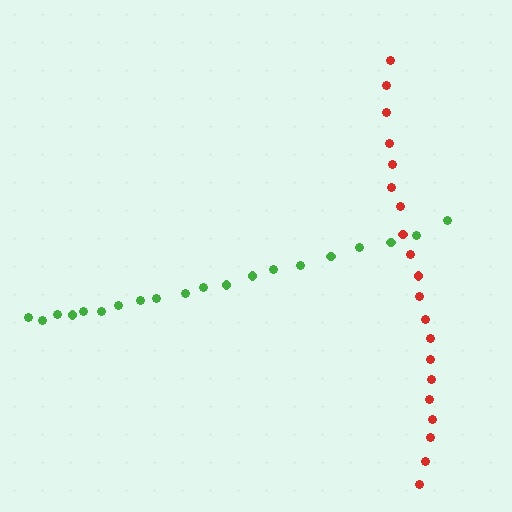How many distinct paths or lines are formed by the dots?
There are 2 distinct paths.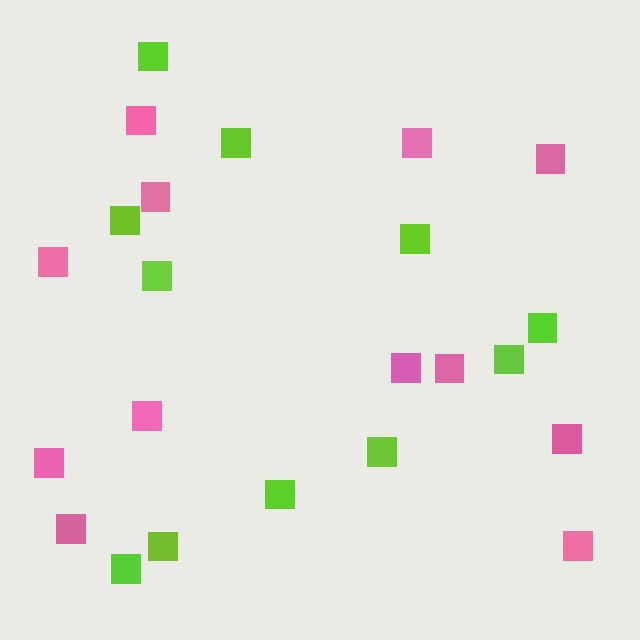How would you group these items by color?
There are 2 groups: one group of lime squares (11) and one group of pink squares (12).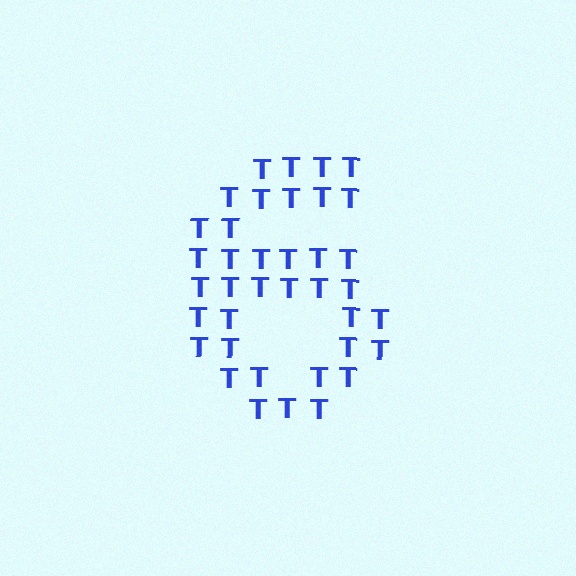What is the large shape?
The large shape is the digit 6.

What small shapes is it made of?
It is made of small letter T's.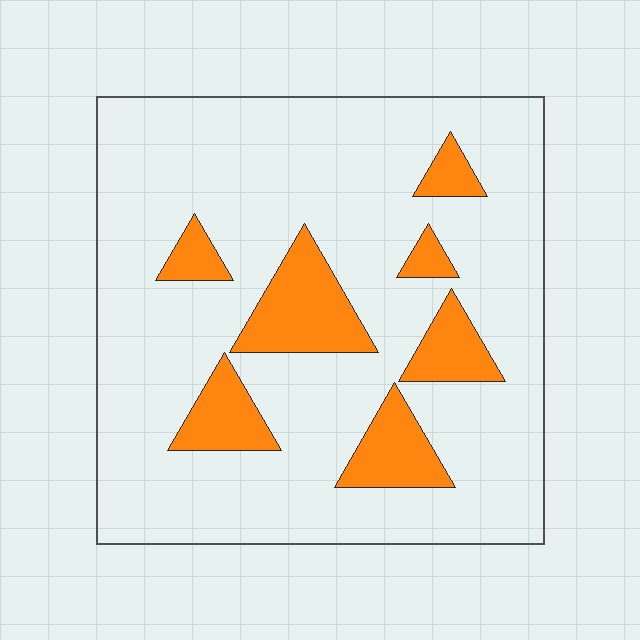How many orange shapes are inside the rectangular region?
7.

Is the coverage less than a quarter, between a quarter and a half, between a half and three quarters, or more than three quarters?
Less than a quarter.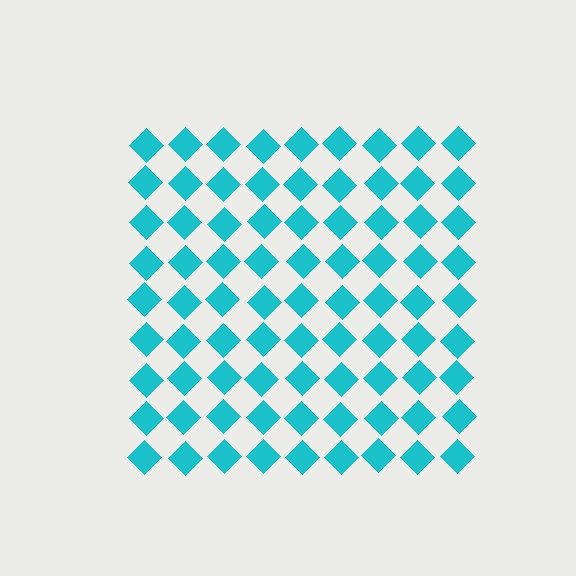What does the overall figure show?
The overall figure shows a square.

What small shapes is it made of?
It is made of small diamonds.